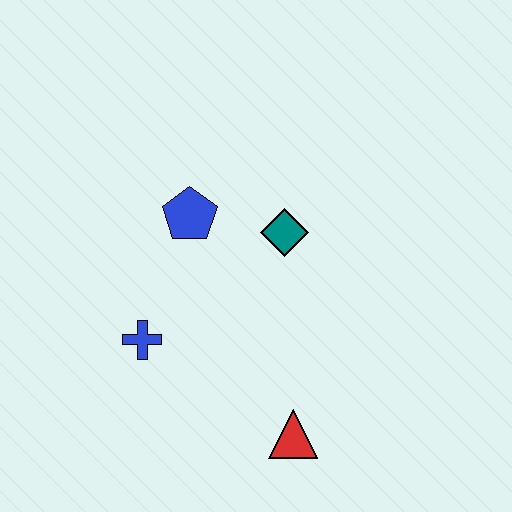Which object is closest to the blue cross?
The blue pentagon is closest to the blue cross.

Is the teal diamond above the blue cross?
Yes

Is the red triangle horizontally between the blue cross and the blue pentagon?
No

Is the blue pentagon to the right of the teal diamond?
No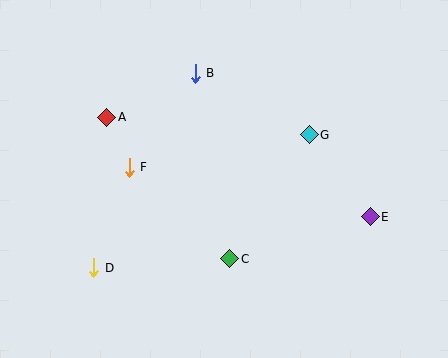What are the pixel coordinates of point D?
Point D is at (94, 268).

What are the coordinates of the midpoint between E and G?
The midpoint between E and G is at (340, 176).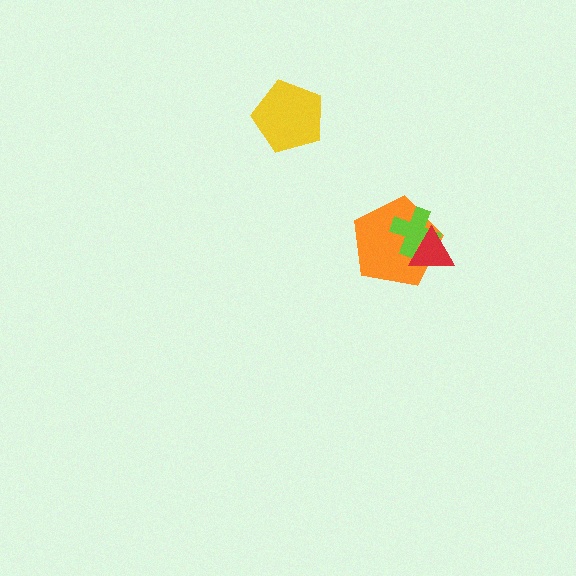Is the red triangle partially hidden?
No, no other shape covers it.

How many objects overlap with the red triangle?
2 objects overlap with the red triangle.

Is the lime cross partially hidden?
Yes, it is partially covered by another shape.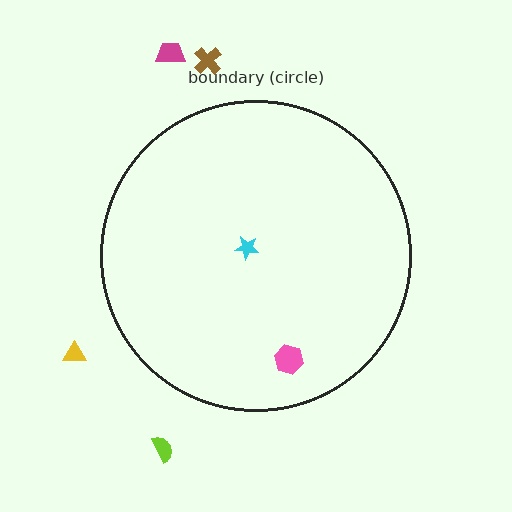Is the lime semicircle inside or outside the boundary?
Outside.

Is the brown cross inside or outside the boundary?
Outside.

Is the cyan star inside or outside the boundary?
Inside.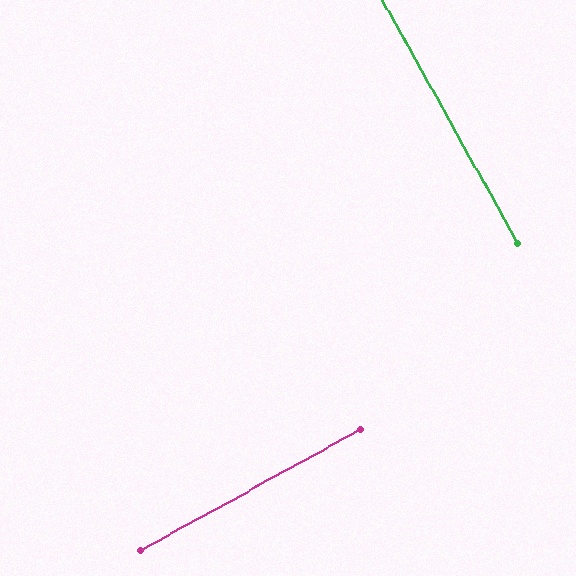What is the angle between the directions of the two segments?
Approximately 90 degrees.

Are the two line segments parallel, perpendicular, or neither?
Perpendicular — they meet at approximately 90°.